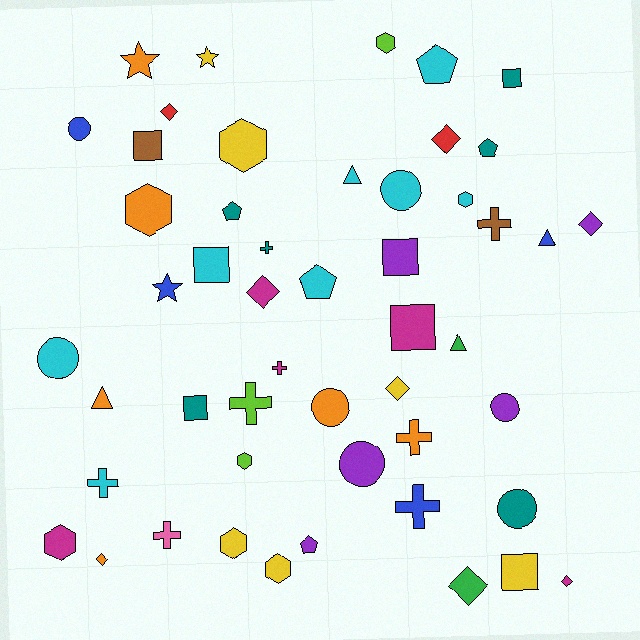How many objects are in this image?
There are 50 objects.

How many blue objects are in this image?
There are 4 blue objects.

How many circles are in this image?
There are 7 circles.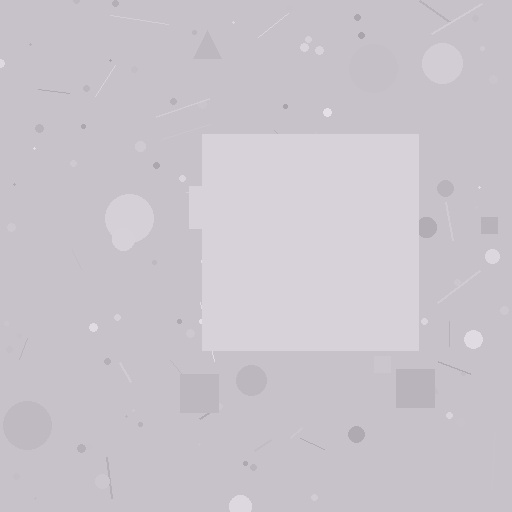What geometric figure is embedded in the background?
A square is embedded in the background.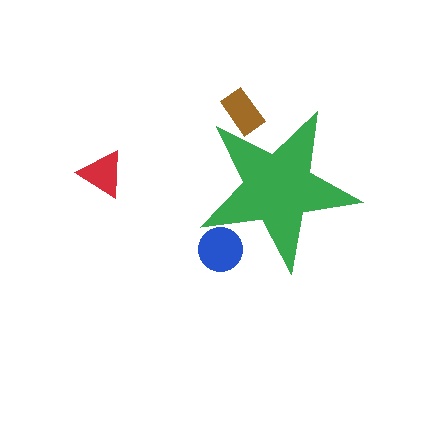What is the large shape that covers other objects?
A green star.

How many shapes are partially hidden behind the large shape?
2 shapes are partially hidden.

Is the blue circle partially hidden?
Yes, the blue circle is partially hidden behind the green star.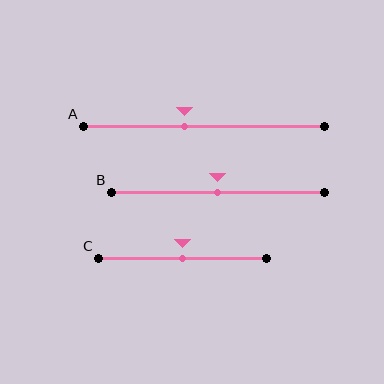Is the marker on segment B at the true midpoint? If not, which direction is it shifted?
Yes, the marker on segment B is at the true midpoint.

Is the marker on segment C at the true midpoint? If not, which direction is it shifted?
Yes, the marker on segment C is at the true midpoint.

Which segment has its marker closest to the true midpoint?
Segment B has its marker closest to the true midpoint.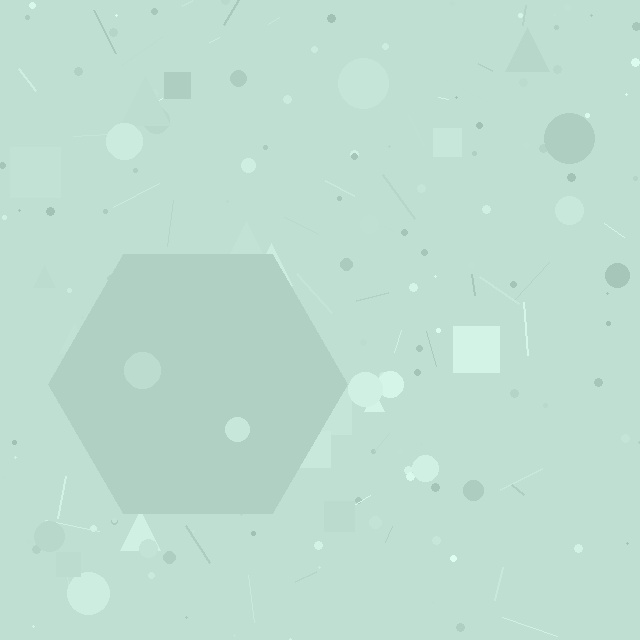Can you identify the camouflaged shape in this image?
The camouflaged shape is a hexagon.